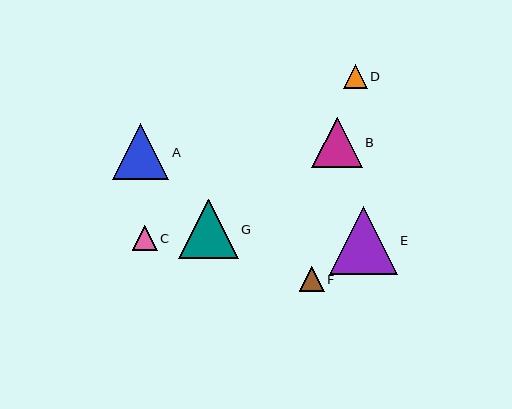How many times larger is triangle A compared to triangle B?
Triangle A is approximately 1.1 times the size of triangle B.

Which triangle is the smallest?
Triangle D is the smallest with a size of approximately 24 pixels.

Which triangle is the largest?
Triangle E is the largest with a size of approximately 68 pixels.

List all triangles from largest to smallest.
From largest to smallest: E, G, A, B, C, F, D.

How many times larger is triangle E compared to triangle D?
Triangle E is approximately 2.9 times the size of triangle D.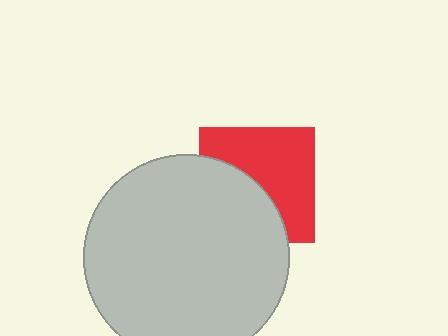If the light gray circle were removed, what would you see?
You would see the complete red square.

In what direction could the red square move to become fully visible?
The red square could move toward the upper-right. That would shift it out from behind the light gray circle entirely.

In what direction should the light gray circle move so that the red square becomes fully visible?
The light gray circle should move toward the lower-left. That is the shortest direction to clear the overlap and leave the red square fully visible.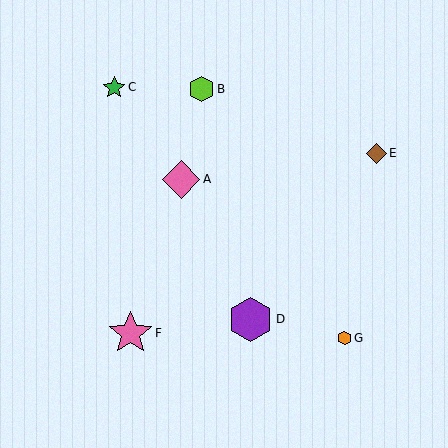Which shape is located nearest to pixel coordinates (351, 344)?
The orange hexagon (labeled G) at (344, 338) is nearest to that location.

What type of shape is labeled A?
Shape A is a pink diamond.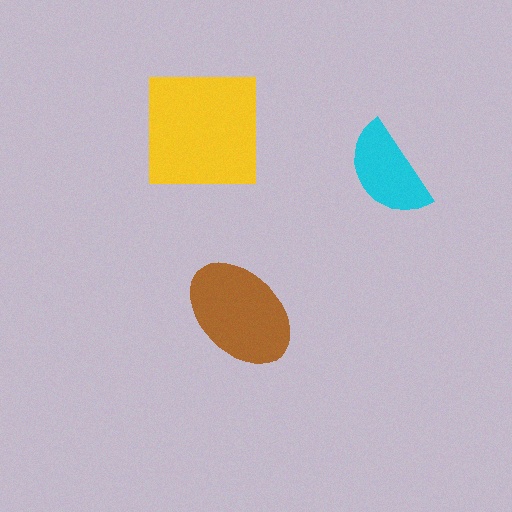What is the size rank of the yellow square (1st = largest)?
1st.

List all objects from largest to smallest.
The yellow square, the brown ellipse, the cyan semicircle.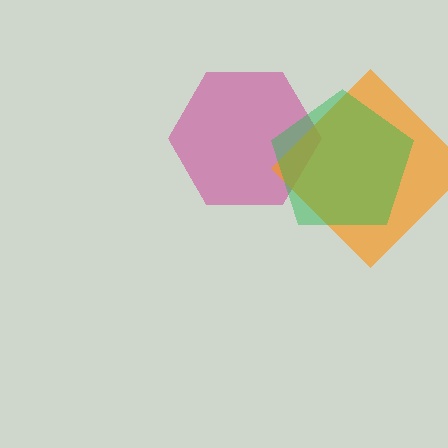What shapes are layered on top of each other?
The layered shapes are: a magenta hexagon, an orange diamond, a green pentagon.